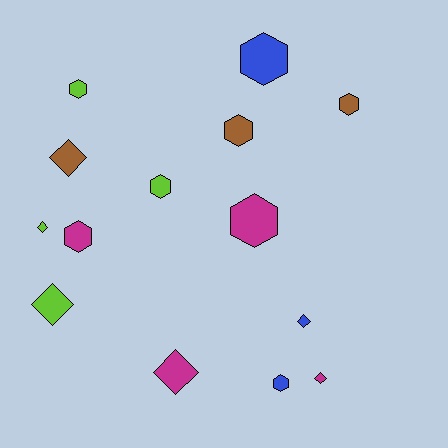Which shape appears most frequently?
Hexagon, with 8 objects.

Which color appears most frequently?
Magenta, with 4 objects.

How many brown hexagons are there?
There are 2 brown hexagons.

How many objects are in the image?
There are 14 objects.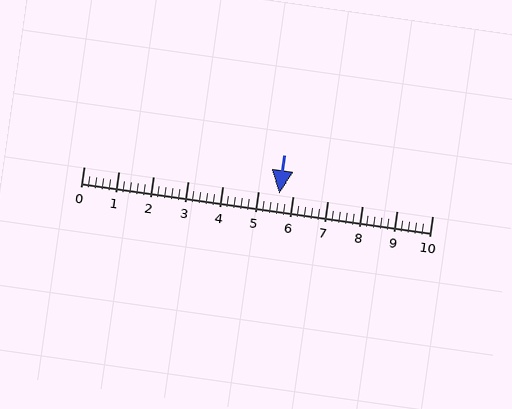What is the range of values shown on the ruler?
The ruler shows values from 0 to 10.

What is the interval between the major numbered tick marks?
The major tick marks are spaced 1 units apart.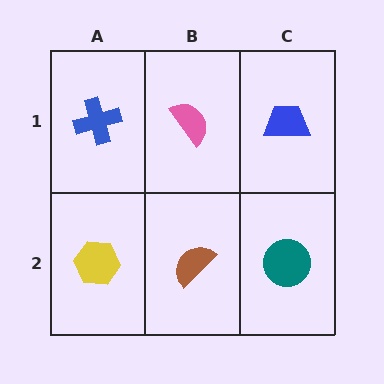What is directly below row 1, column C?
A teal circle.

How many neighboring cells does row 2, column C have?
2.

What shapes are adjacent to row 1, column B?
A brown semicircle (row 2, column B), a blue cross (row 1, column A), a blue trapezoid (row 1, column C).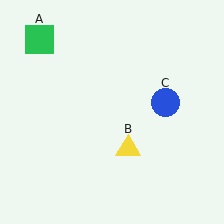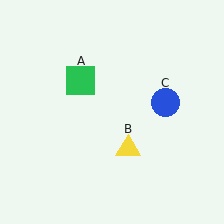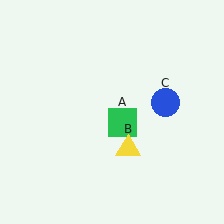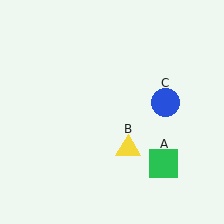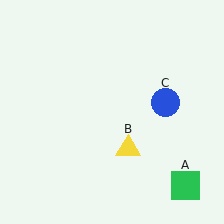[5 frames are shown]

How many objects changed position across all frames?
1 object changed position: green square (object A).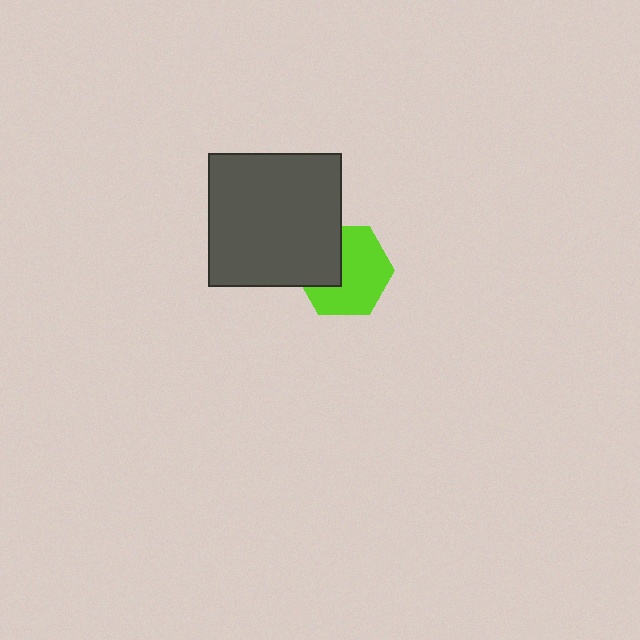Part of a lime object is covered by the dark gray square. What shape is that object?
It is a hexagon.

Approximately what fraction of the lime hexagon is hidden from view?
Roughly 34% of the lime hexagon is hidden behind the dark gray square.